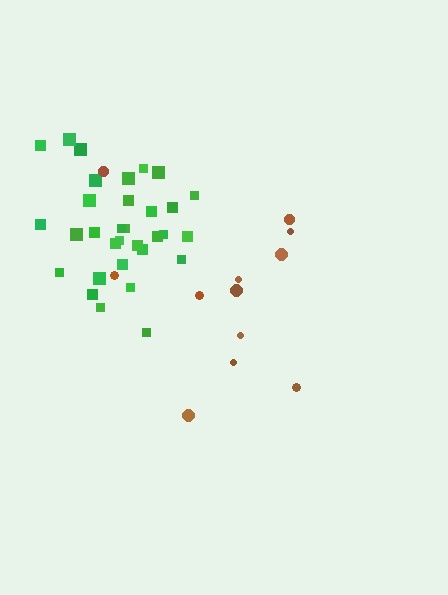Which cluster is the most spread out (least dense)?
Brown.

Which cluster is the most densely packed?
Green.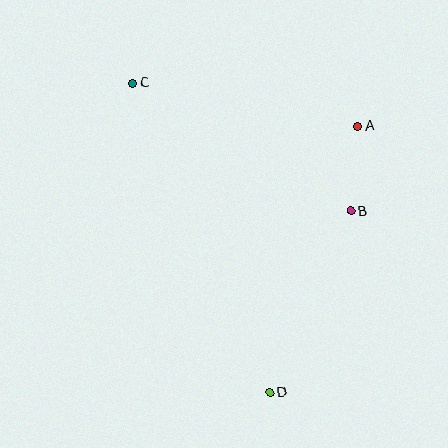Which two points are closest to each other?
Points A and B are closest to each other.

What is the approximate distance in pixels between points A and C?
The distance between A and C is approximately 229 pixels.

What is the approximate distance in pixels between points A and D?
The distance between A and D is approximately 280 pixels.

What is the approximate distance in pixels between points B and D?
The distance between B and D is approximately 199 pixels.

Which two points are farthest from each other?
Points C and D are farthest from each other.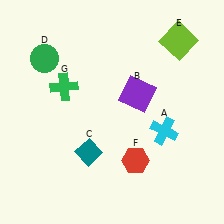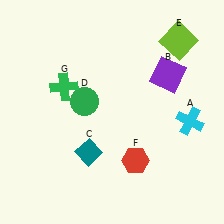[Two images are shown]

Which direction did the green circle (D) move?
The green circle (D) moved down.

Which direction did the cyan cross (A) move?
The cyan cross (A) moved right.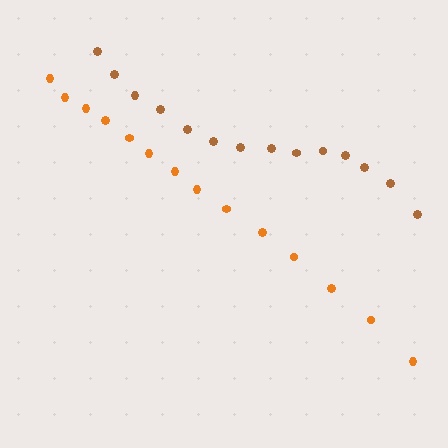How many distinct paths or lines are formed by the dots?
There are 2 distinct paths.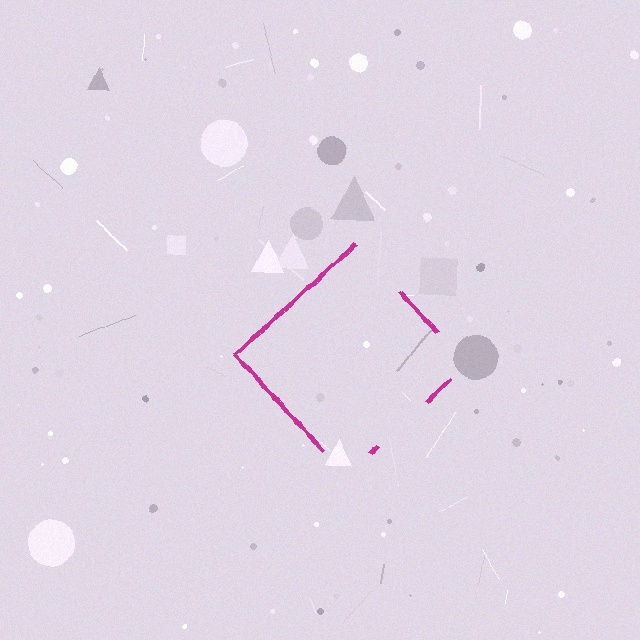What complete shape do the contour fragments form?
The contour fragments form a diamond.